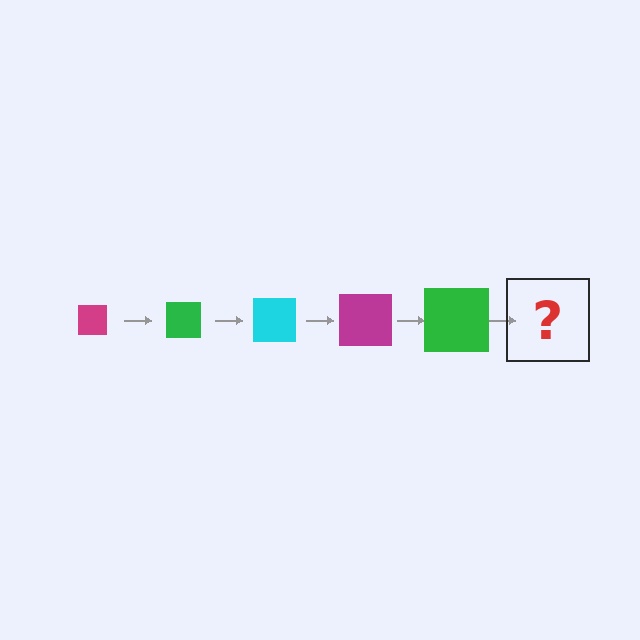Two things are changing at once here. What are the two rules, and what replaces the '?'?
The two rules are that the square grows larger each step and the color cycles through magenta, green, and cyan. The '?' should be a cyan square, larger than the previous one.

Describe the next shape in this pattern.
It should be a cyan square, larger than the previous one.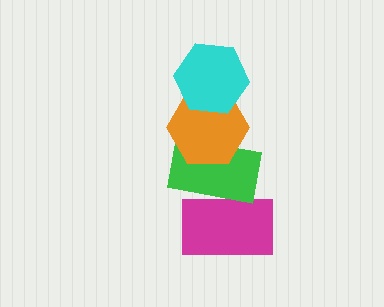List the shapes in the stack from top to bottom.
From top to bottom: the cyan hexagon, the orange hexagon, the green rectangle, the magenta rectangle.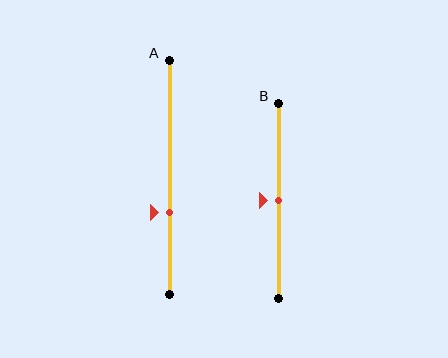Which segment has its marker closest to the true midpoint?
Segment B has its marker closest to the true midpoint.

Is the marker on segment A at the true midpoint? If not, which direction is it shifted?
No, the marker on segment A is shifted downward by about 15% of the segment length.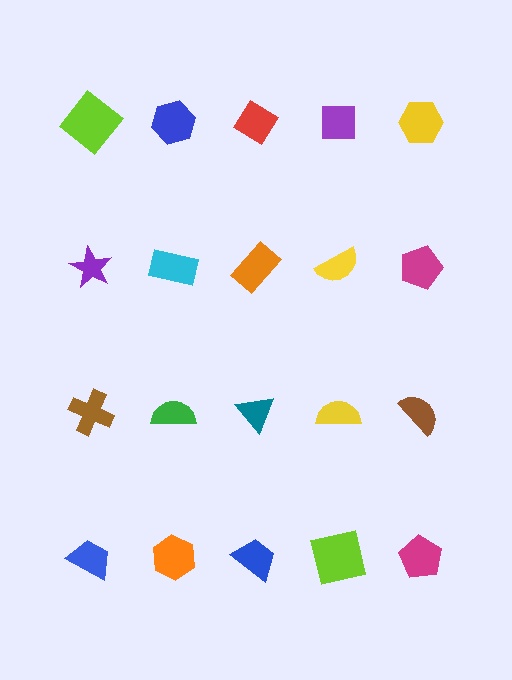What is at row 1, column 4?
A purple square.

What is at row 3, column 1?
A brown cross.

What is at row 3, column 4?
A yellow semicircle.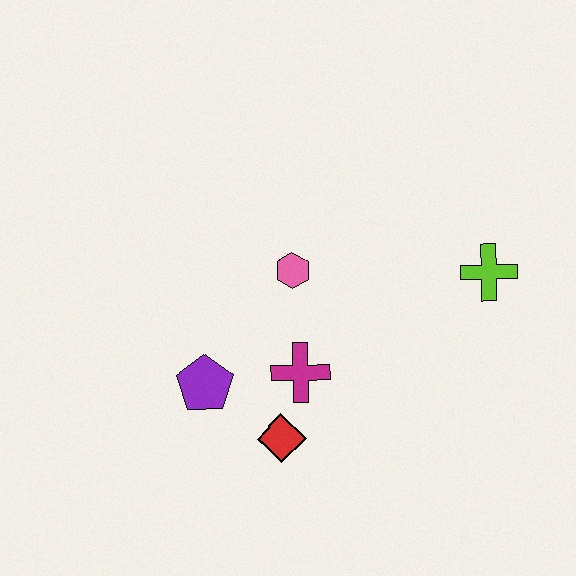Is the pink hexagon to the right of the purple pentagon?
Yes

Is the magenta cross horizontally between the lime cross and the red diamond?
Yes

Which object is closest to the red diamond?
The magenta cross is closest to the red diamond.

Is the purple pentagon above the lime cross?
No